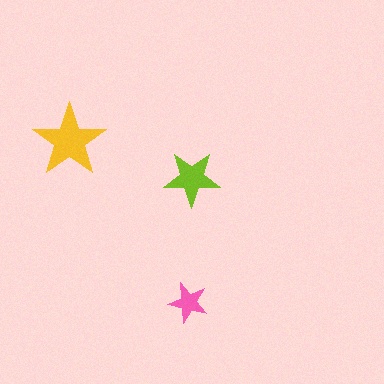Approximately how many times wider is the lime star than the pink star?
About 1.5 times wider.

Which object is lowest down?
The pink star is bottommost.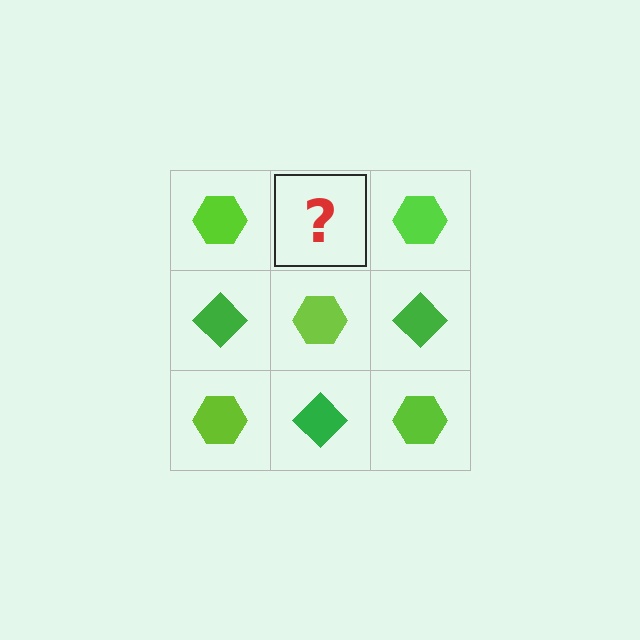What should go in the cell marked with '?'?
The missing cell should contain a green diamond.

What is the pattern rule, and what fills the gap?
The rule is that it alternates lime hexagon and green diamond in a checkerboard pattern. The gap should be filled with a green diamond.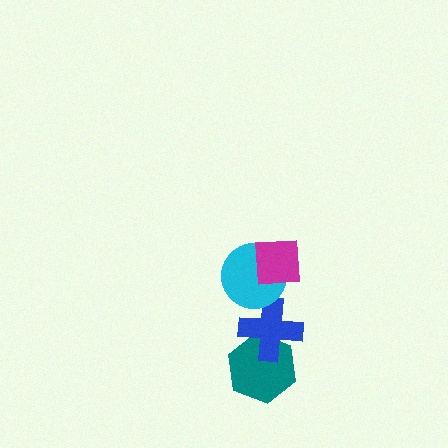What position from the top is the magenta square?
The magenta square is 1st from the top.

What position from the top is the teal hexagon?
The teal hexagon is 4th from the top.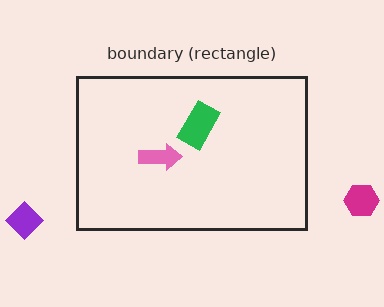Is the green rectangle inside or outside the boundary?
Inside.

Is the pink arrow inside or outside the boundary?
Inside.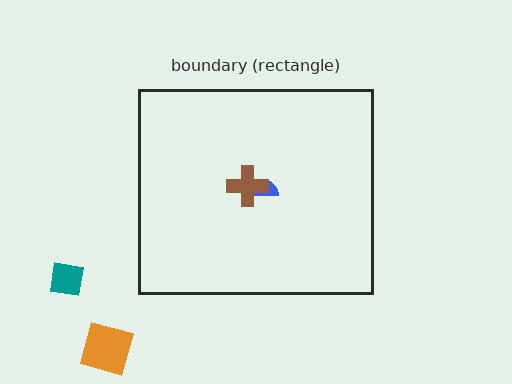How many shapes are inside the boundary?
2 inside, 2 outside.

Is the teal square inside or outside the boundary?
Outside.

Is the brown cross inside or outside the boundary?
Inside.